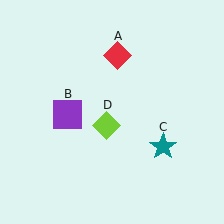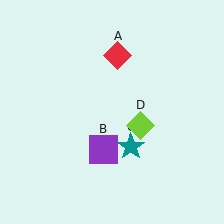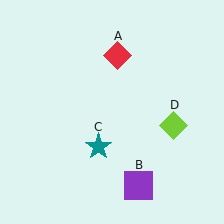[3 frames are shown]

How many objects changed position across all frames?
3 objects changed position: purple square (object B), teal star (object C), lime diamond (object D).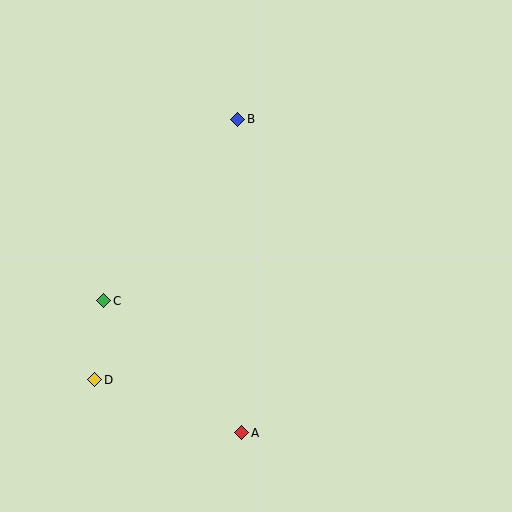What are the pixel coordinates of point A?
Point A is at (242, 433).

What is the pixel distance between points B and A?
The distance between B and A is 313 pixels.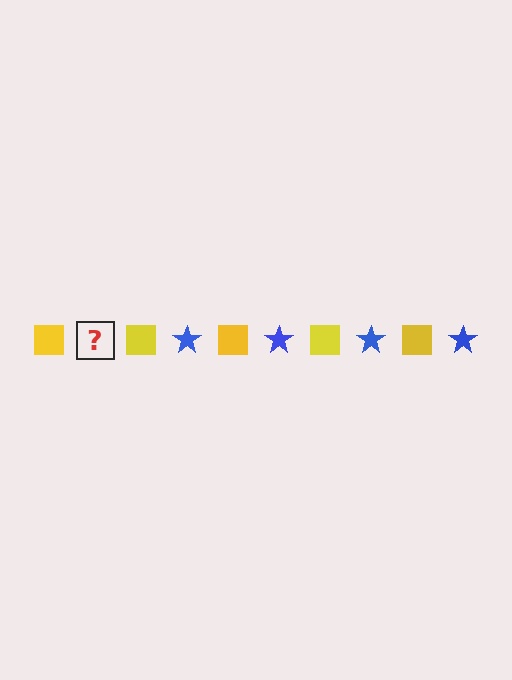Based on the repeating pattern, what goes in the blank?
The blank should be a blue star.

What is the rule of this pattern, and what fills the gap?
The rule is that the pattern alternates between yellow square and blue star. The gap should be filled with a blue star.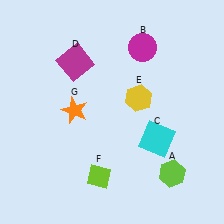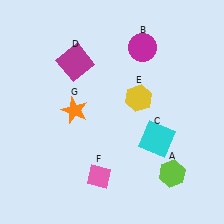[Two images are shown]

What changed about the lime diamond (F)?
In Image 1, F is lime. In Image 2, it changed to pink.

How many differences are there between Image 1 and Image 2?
There is 1 difference between the two images.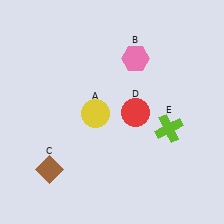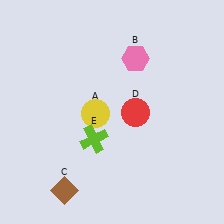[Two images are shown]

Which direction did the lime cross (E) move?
The lime cross (E) moved left.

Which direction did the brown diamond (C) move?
The brown diamond (C) moved down.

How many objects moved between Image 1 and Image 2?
2 objects moved between the two images.